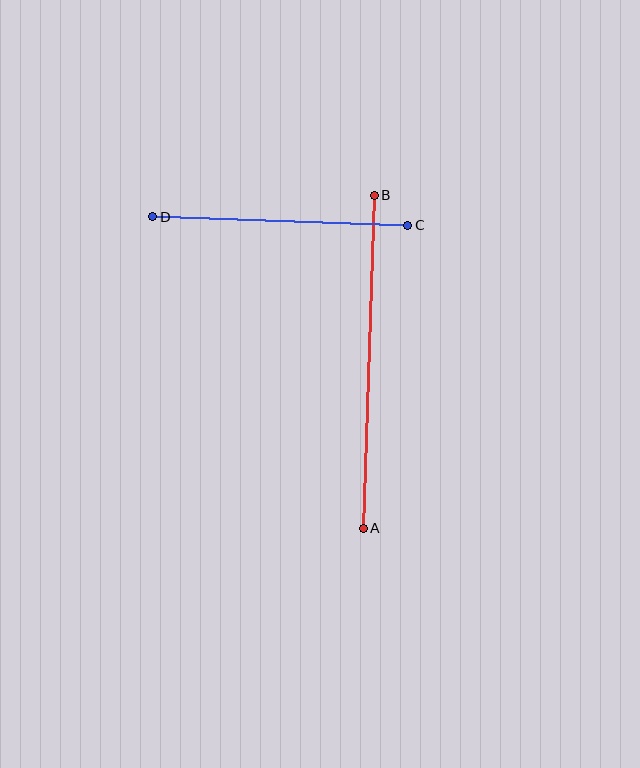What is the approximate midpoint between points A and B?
The midpoint is at approximately (369, 362) pixels.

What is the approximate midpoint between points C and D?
The midpoint is at approximately (280, 221) pixels.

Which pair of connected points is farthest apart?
Points A and B are farthest apart.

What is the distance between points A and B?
The distance is approximately 333 pixels.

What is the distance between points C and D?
The distance is approximately 255 pixels.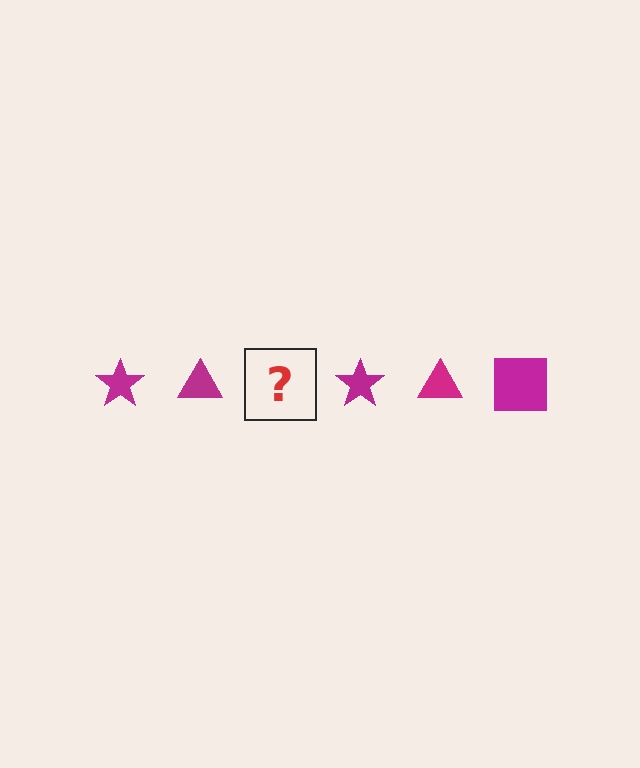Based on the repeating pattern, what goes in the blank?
The blank should be a magenta square.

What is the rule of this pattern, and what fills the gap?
The rule is that the pattern cycles through star, triangle, square shapes in magenta. The gap should be filled with a magenta square.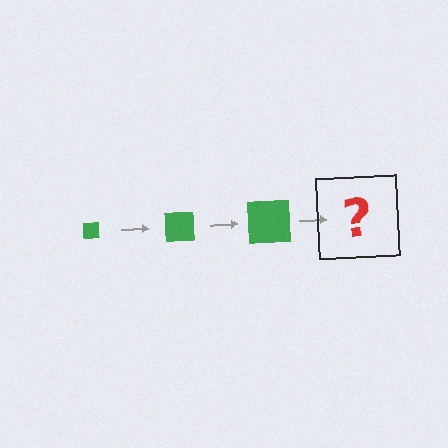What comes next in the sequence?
The next element should be a green square, larger than the previous one.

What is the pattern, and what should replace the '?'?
The pattern is that the square gets progressively larger each step. The '?' should be a green square, larger than the previous one.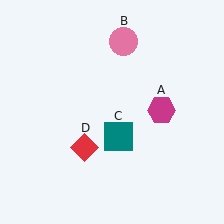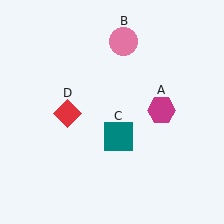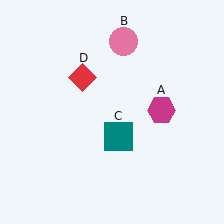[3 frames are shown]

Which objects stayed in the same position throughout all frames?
Magenta hexagon (object A) and pink circle (object B) and teal square (object C) remained stationary.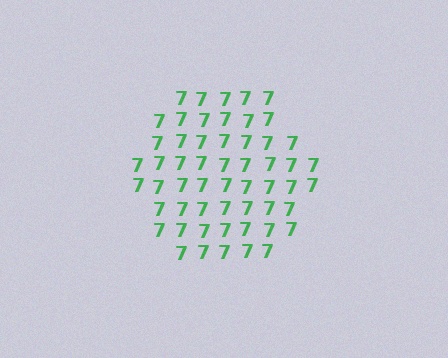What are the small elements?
The small elements are digit 7's.